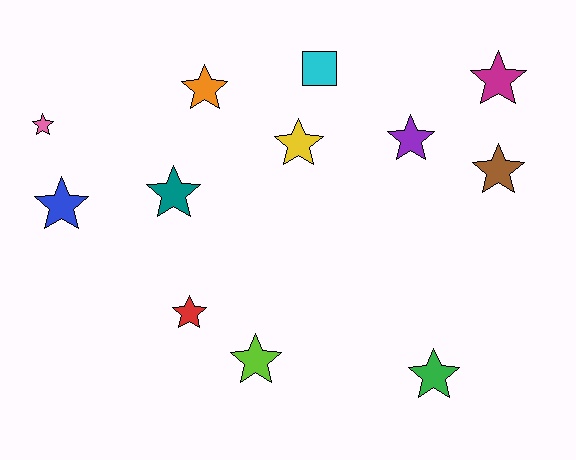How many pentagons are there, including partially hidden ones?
There are no pentagons.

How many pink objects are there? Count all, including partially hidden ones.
There is 1 pink object.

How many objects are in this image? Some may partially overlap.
There are 12 objects.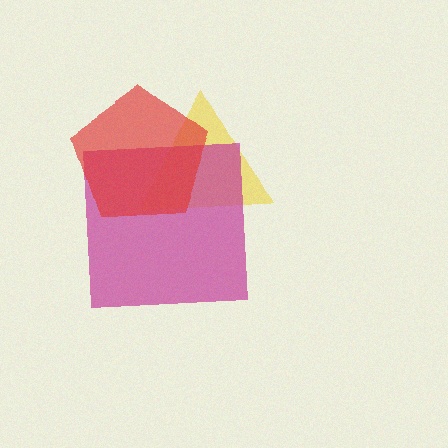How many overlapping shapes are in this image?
There are 3 overlapping shapes in the image.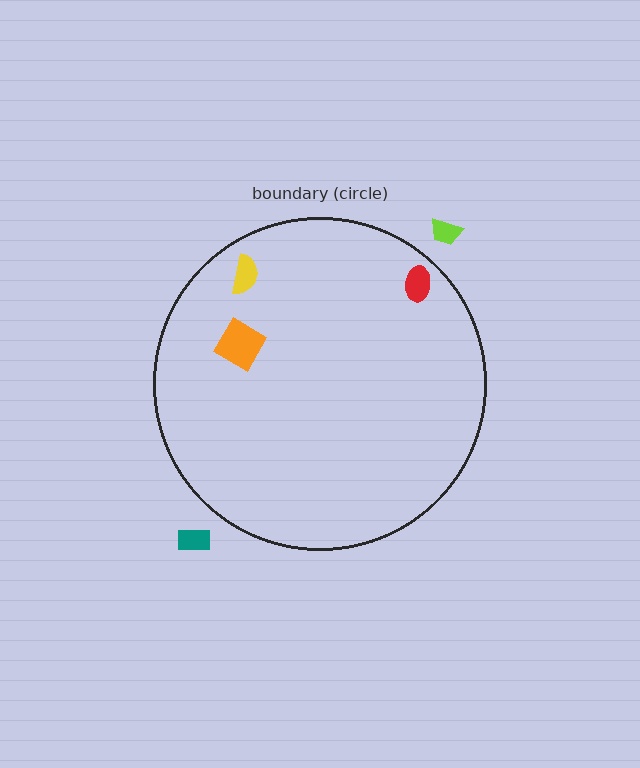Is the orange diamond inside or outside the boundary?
Inside.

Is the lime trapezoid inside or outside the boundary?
Outside.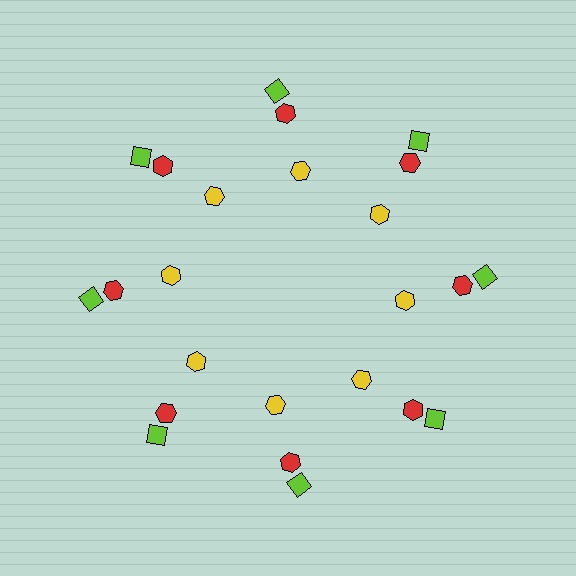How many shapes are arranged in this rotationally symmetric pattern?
There are 24 shapes, arranged in 8 groups of 3.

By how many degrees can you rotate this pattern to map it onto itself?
The pattern maps onto itself every 45 degrees of rotation.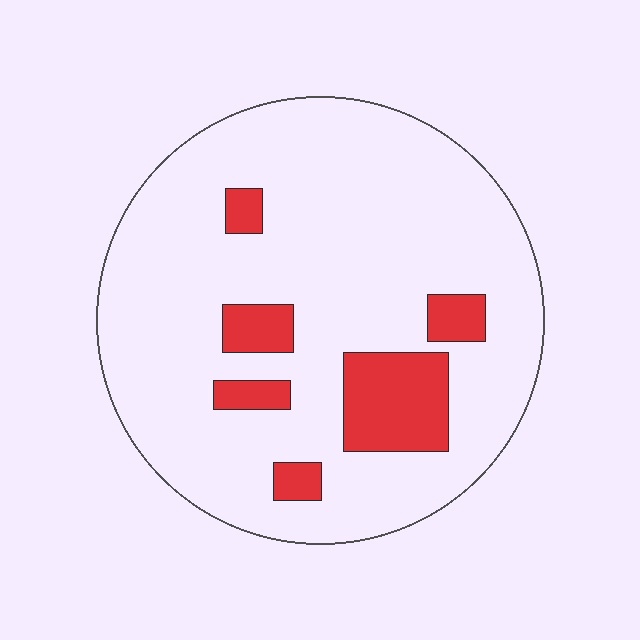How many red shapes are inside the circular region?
6.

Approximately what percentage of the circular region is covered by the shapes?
Approximately 15%.